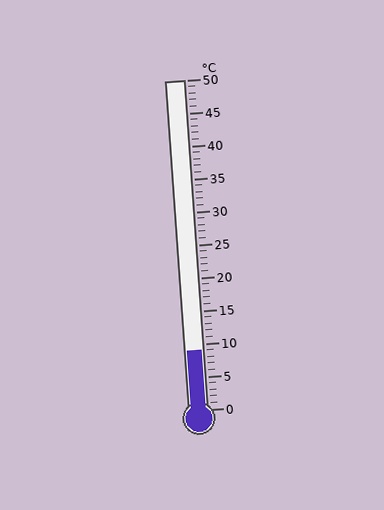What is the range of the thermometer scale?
The thermometer scale ranges from 0°C to 50°C.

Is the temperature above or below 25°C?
The temperature is below 25°C.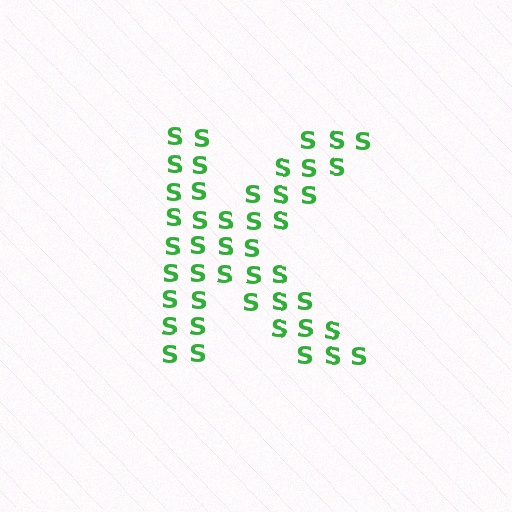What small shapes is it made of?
It is made of small letter S's.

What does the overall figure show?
The overall figure shows the letter K.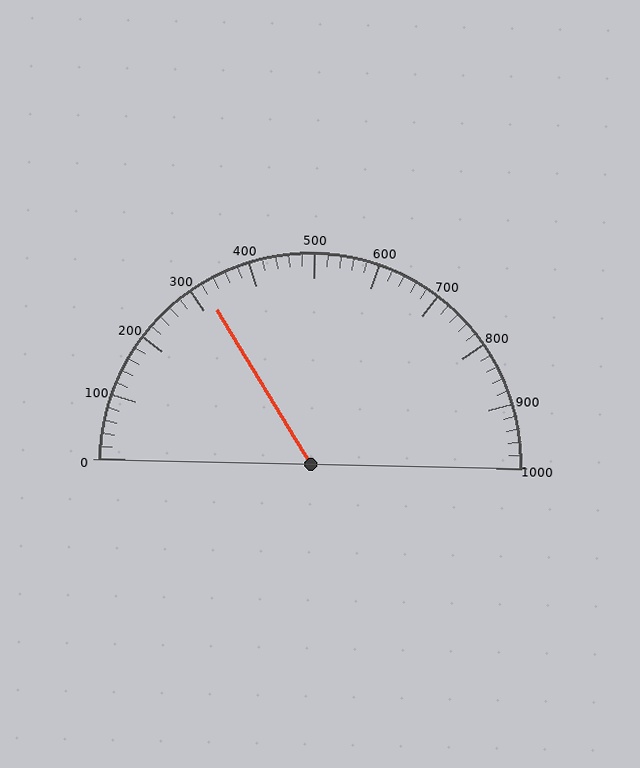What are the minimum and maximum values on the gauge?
The gauge ranges from 0 to 1000.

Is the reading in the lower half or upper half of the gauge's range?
The reading is in the lower half of the range (0 to 1000).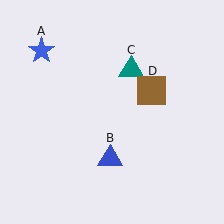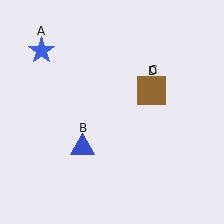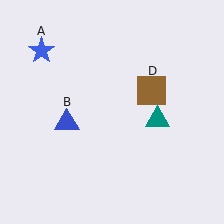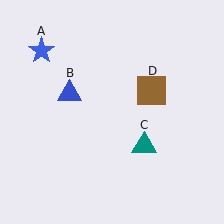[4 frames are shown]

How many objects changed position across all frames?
2 objects changed position: blue triangle (object B), teal triangle (object C).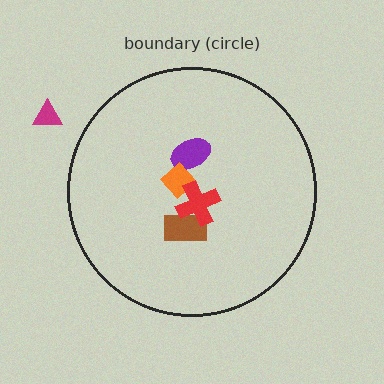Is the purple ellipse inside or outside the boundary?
Inside.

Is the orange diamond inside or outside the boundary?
Inside.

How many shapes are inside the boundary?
4 inside, 1 outside.